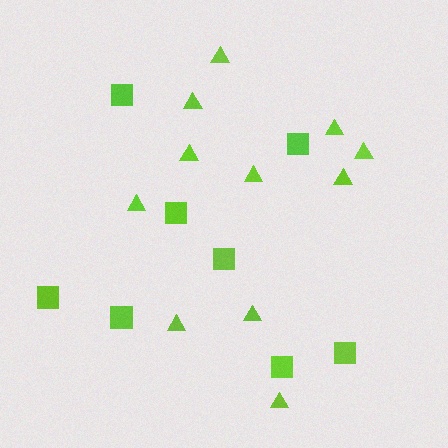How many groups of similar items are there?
There are 2 groups: one group of triangles (11) and one group of squares (8).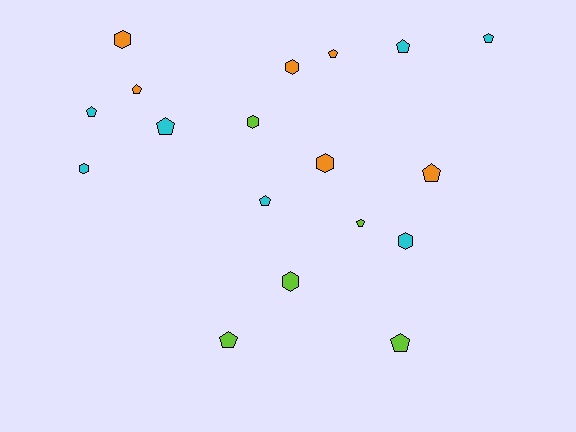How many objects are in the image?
There are 18 objects.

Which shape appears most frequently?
Pentagon, with 11 objects.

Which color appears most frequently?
Cyan, with 7 objects.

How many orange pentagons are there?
There are 3 orange pentagons.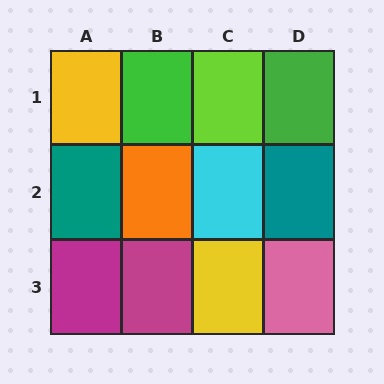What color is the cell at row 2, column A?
Teal.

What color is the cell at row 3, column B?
Magenta.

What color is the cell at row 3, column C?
Yellow.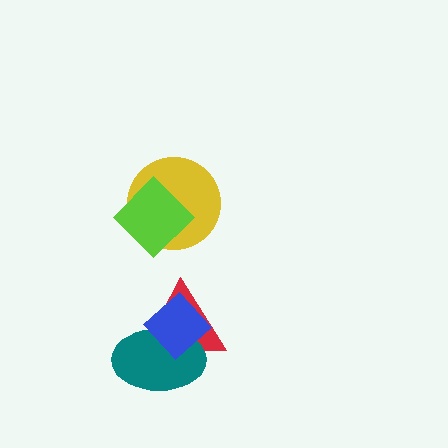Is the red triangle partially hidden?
Yes, it is partially covered by another shape.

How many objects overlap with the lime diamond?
1 object overlaps with the lime diamond.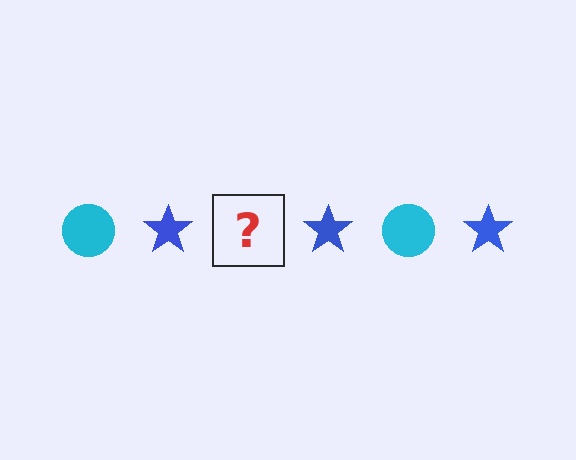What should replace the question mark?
The question mark should be replaced with a cyan circle.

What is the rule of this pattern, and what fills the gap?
The rule is that the pattern alternates between cyan circle and blue star. The gap should be filled with a cyan circle.